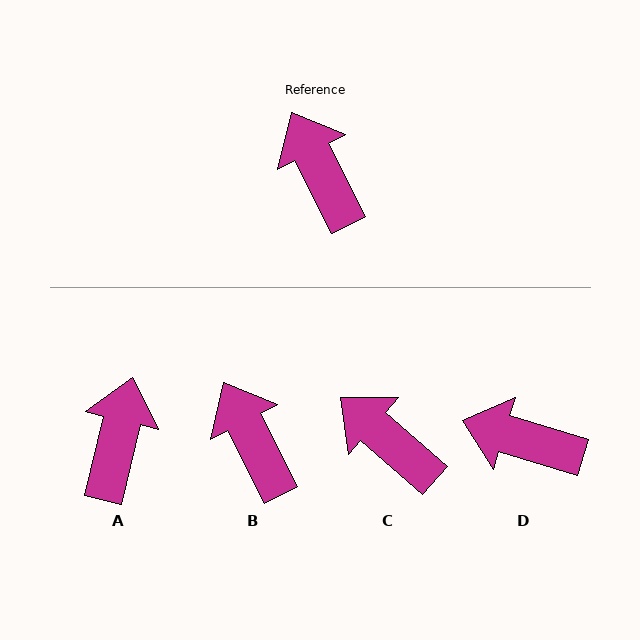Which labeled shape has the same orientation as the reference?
B.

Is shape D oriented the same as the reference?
No, it is off by about 46 degrees.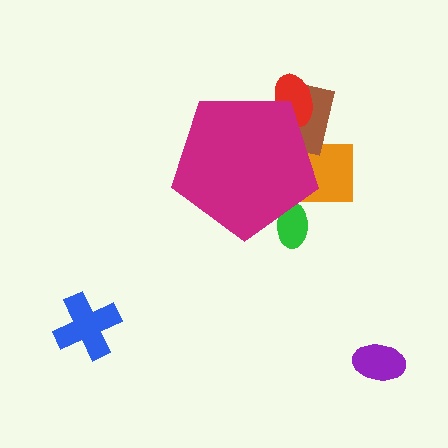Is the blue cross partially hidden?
No, the blue cross is fully visible.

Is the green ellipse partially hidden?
Yes, the green ellipse is partially hidden behind the magenta pentagon.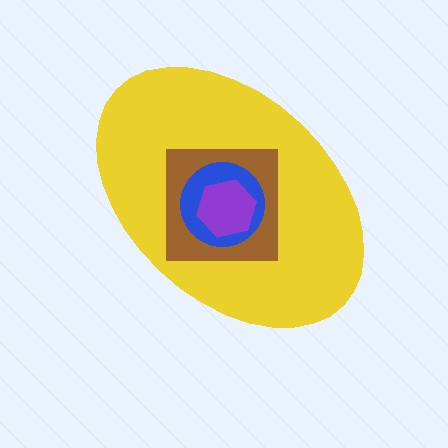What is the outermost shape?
The yellow ellipse.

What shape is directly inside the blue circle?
The purple hexagon.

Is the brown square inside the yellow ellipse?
Yes.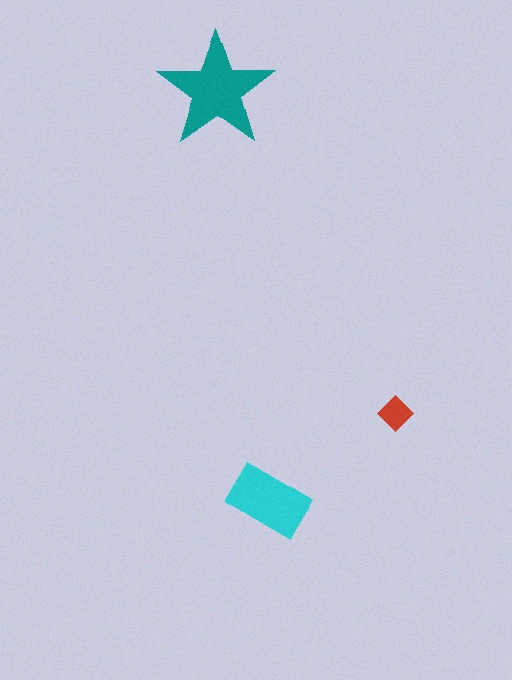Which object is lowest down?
The cyan rectangle is bottommost.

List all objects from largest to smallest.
The teal star, the cyan rectangle, the red diamond.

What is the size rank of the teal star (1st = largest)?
1st.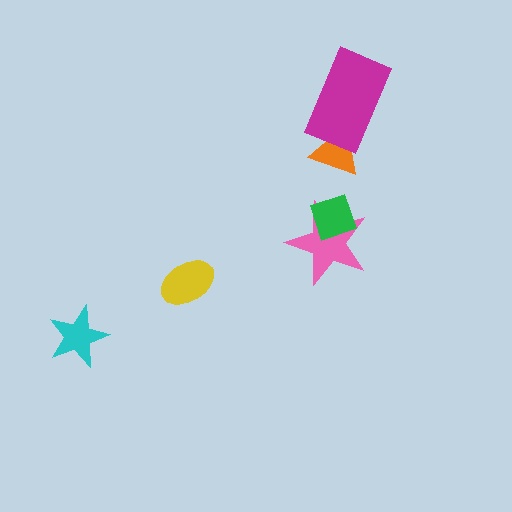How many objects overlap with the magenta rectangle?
1 object overlaps with the magenta rectangle.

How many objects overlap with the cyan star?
0 objects overlap with the cyan star.